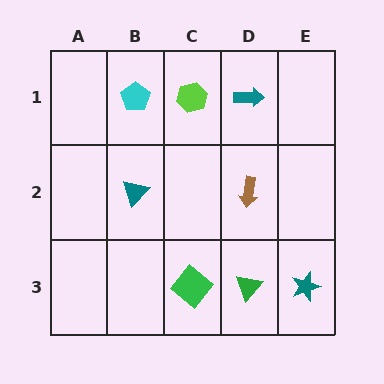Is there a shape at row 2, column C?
No, that cell is empty.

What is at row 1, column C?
A lime hexagon.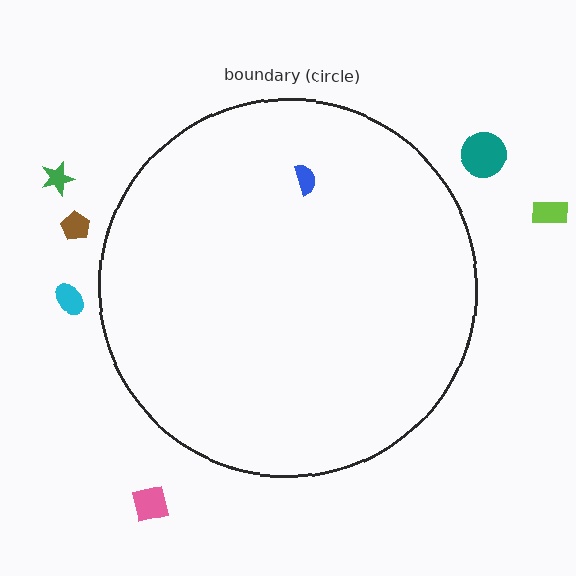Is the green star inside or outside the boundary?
Outside.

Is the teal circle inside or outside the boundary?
Outside.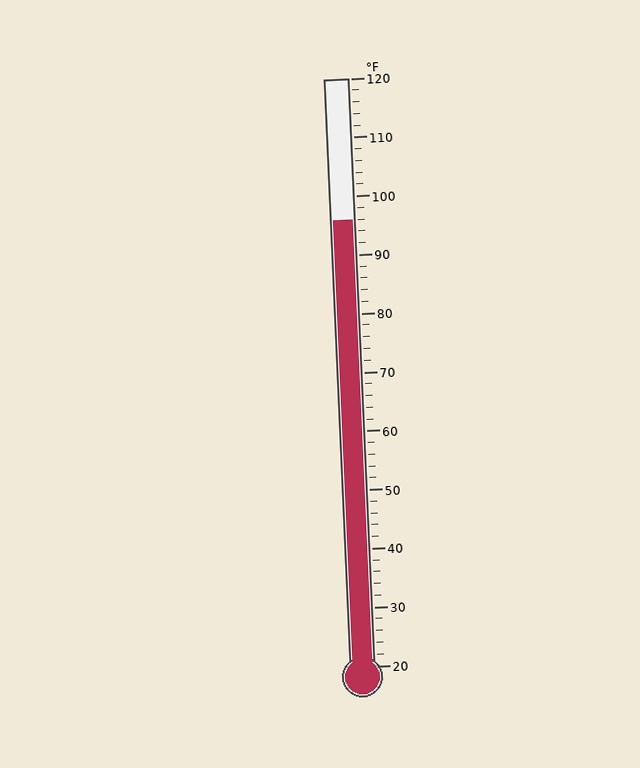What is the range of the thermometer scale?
The thermometer scale ranges from 20°F to 120°F.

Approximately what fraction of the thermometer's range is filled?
The thermometer is filled to approximately 75% of its range.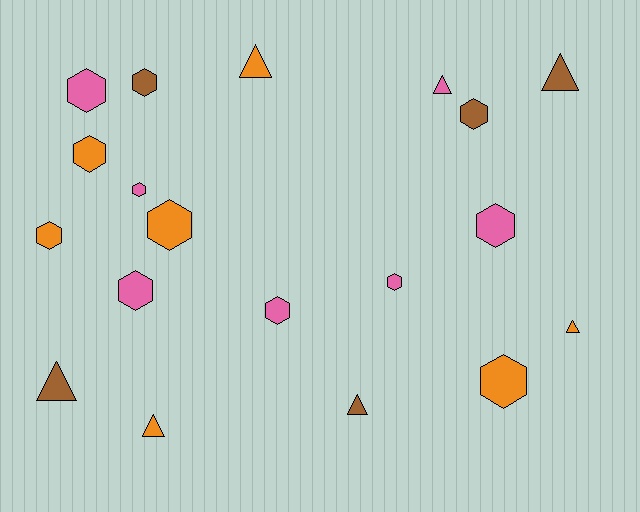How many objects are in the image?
There are 19 objects.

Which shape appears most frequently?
Hexagon, with 12 objects.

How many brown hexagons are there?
There are 2 brown hexagons.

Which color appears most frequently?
Orange, with 7 objects.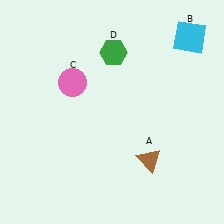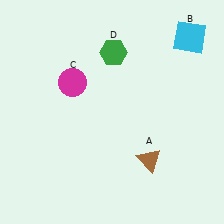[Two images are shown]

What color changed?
The circle (C) changed from pink in Image 1 to magenta in Image 2.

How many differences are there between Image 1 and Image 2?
There is 1 difference between the two images.